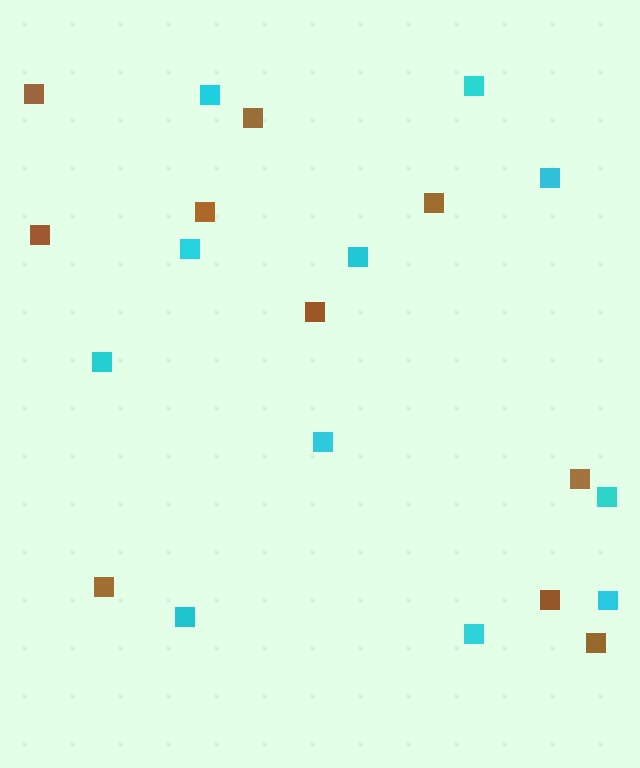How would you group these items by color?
There are 2 groups: one group of cyan squares (11) and one group of brown squares (10).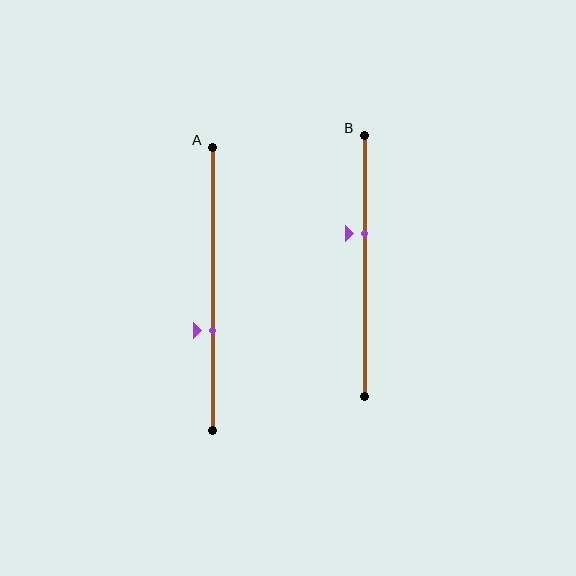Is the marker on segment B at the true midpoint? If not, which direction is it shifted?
No, the marker on segment B is shifted upward by about 12% of the segment length.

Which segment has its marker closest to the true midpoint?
Segment B has its marker closest to the true midpoint.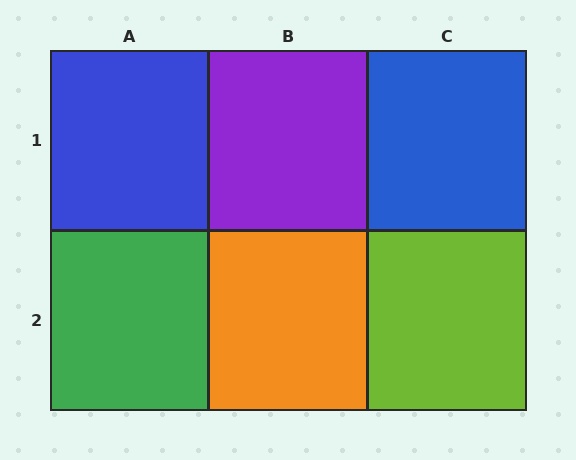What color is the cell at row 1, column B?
Purple.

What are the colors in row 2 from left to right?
Green, orange, lime.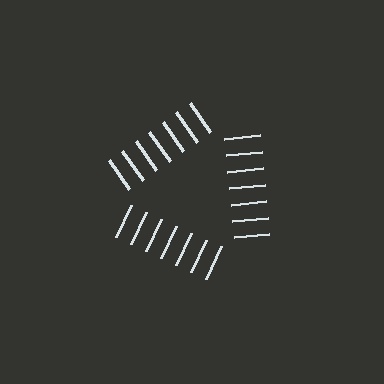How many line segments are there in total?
21 — 7 along each of the 3 edges.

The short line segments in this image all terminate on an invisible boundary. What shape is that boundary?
An illusory triangle — the line segments terminate on its edges but no continuous stroke is drawn.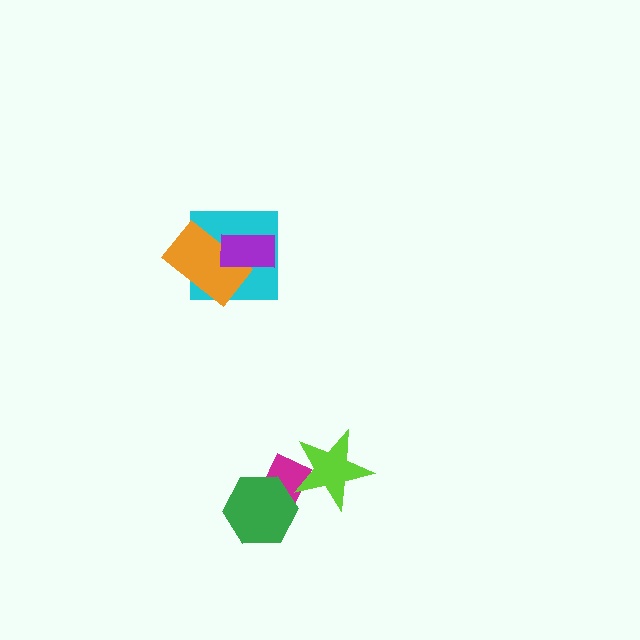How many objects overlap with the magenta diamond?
2 objects overlap with the magenta diamond.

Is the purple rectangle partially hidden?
No, no other shape covers it.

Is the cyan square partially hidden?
Yes, it is partially covered by another shape.